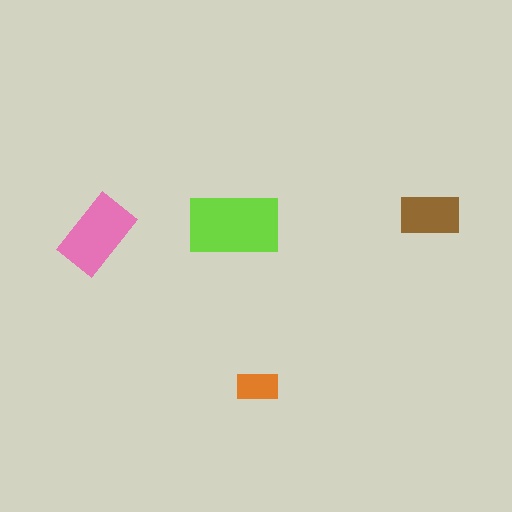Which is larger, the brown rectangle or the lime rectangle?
The lime one.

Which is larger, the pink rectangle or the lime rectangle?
The lime one.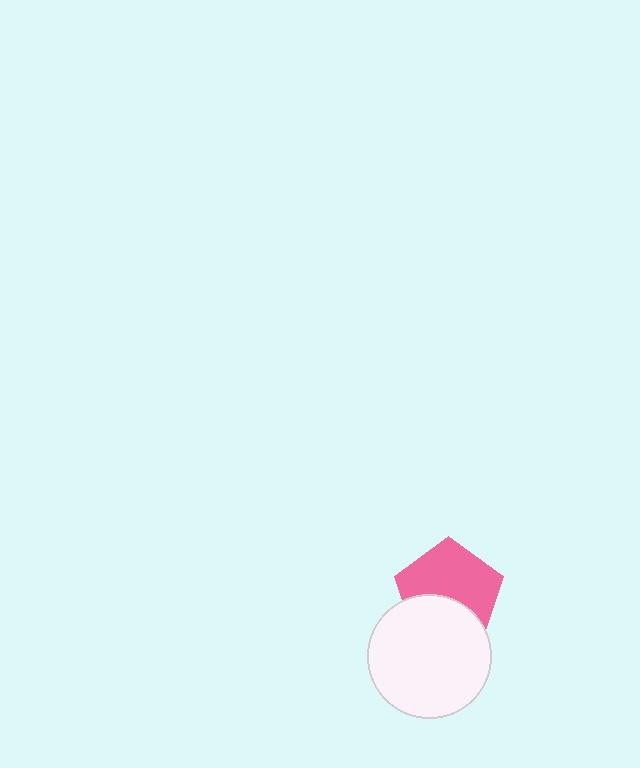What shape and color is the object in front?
The object in front is a white circle.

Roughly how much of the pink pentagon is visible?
About half of it is visible (roughly 63%).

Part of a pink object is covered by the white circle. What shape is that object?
It is a pentagon.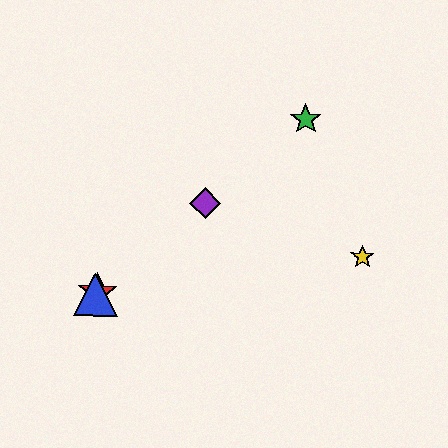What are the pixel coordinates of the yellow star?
The yellow star is at (362, 257).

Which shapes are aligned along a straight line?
The red star, the blue triangle, the green star, the purple diamond are aligned along a straight line.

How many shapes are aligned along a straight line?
4 shapes (the red star, the blue triangle, the green star, the purple diamond) are aligned along a straight line.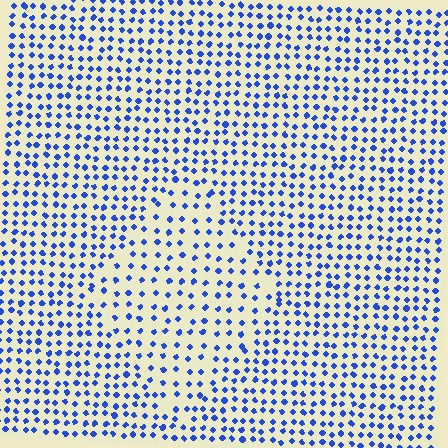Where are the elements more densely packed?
The elements are more densely packed outside the diamond boundary.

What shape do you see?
I see a diamond.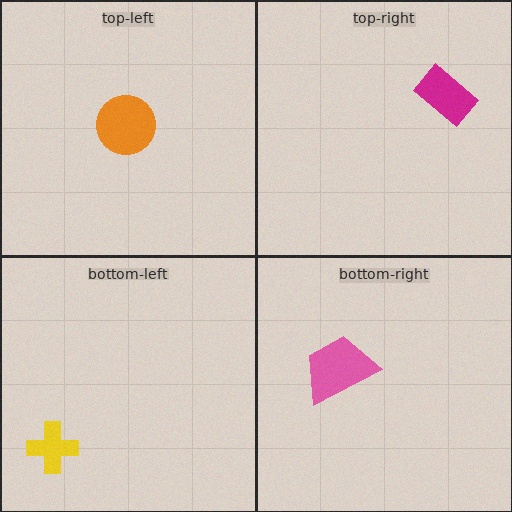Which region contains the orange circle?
The top-left region.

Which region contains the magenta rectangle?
The top-right region.